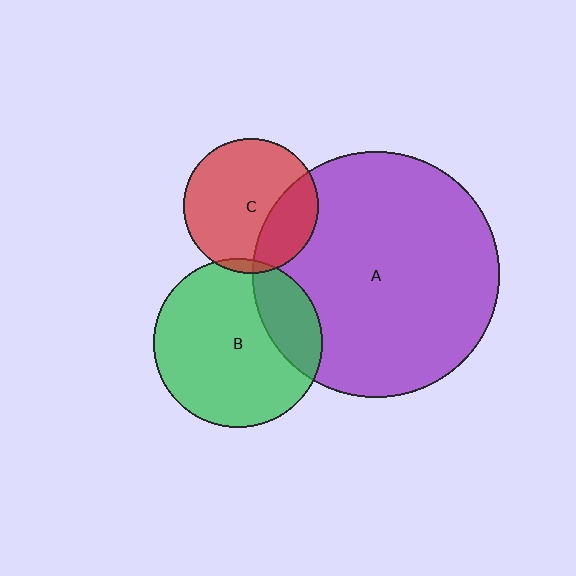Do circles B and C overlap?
Yes.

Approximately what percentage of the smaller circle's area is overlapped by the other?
Approximately 5%.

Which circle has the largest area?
Circle A (purple).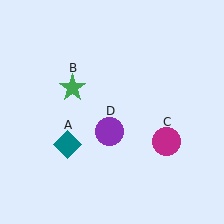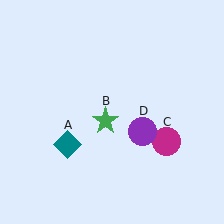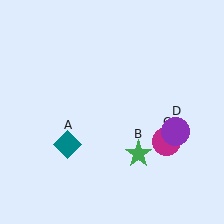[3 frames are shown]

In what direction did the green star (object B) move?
The green star (object B) moved down and to the right.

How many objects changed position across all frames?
2 objects changed position: green star (object B), purple circle (object D).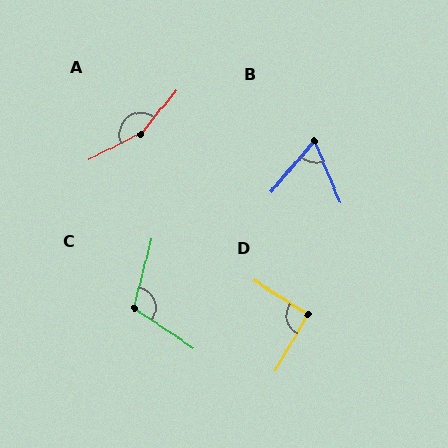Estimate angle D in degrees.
Approximately 93 degrees.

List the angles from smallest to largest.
B (62°), D (93°), C (110°), A (156°).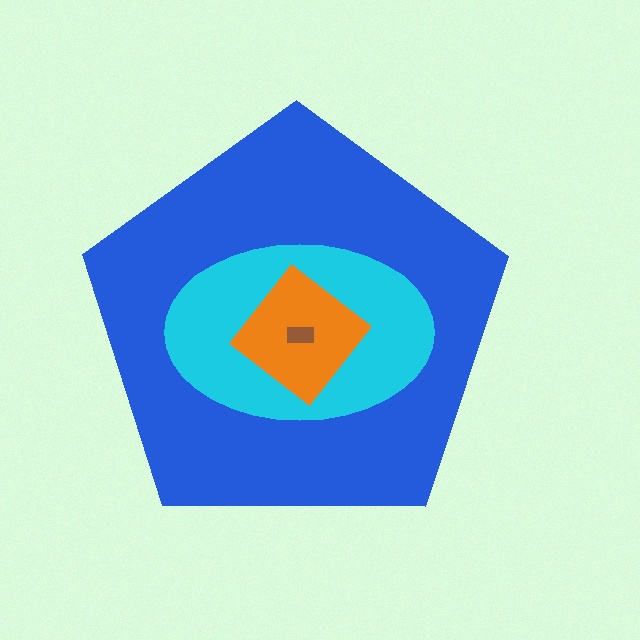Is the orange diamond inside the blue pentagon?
Yes.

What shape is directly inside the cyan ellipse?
The orange diamond.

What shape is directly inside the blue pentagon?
The cyan ellipse.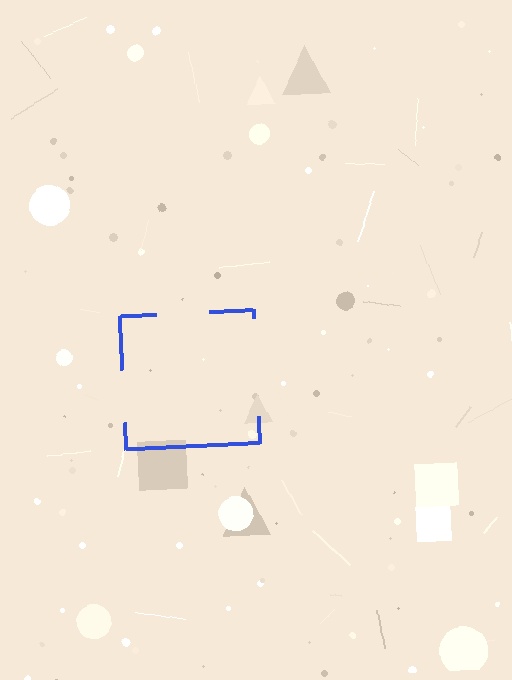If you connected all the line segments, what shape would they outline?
They would outline a square.